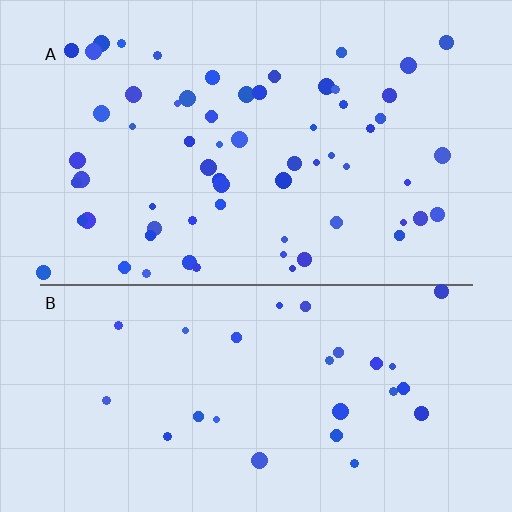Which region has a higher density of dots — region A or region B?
A (the top).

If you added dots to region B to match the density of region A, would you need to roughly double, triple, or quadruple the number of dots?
Approximately double.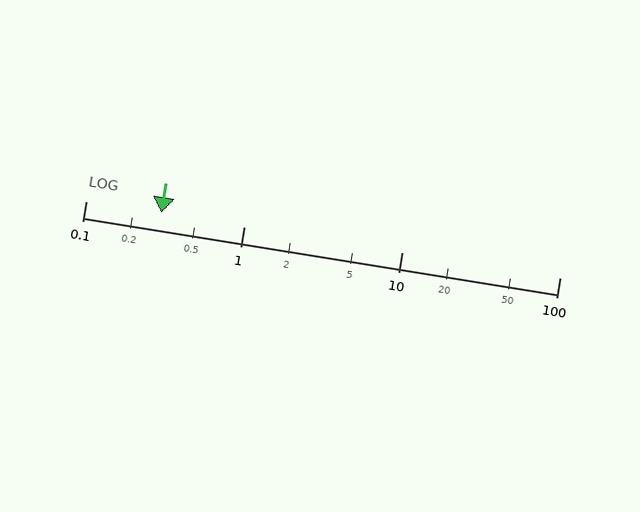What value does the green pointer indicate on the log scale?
The pointer indicates approximately 0.3.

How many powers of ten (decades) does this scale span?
The scale spans 3 decades, from 0.1 to 100.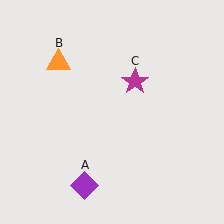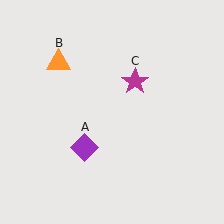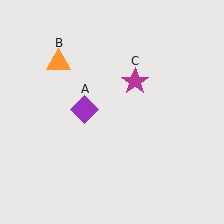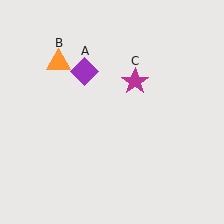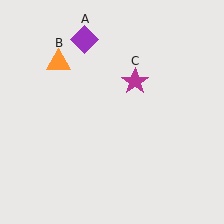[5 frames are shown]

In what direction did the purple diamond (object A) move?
The purple diamond (object A) moved up.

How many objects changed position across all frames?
1 object changed position: purple diamond (object A).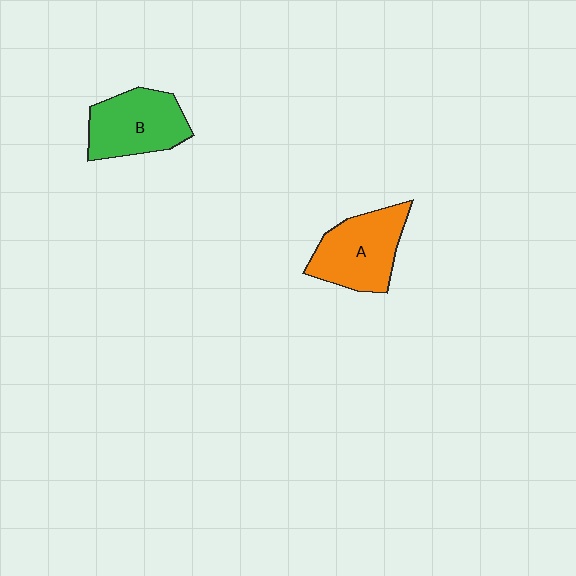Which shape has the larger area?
Shape A (orange).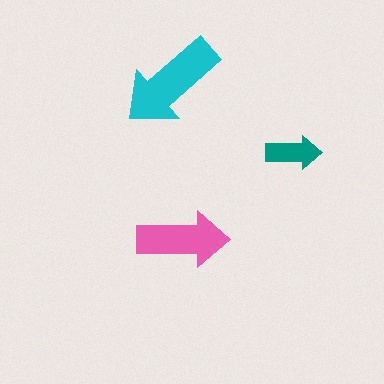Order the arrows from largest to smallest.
the cyan one, the pink one, the teal one.